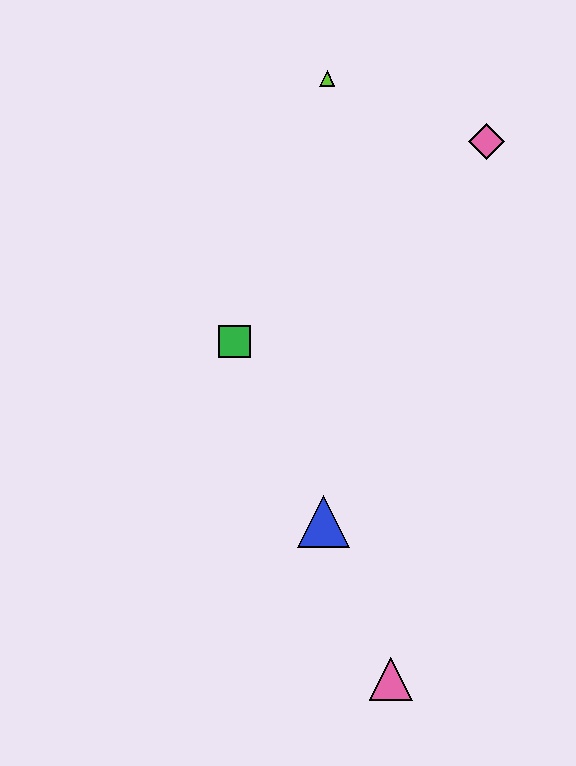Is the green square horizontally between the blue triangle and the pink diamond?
No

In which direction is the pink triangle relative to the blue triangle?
The pink triangle is below the blue triangle.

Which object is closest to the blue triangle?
The pink triangle is closest to the blue triangle.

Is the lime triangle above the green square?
Yes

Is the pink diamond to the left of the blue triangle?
No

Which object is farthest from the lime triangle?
The pink triangle is farthest from the lime triangle.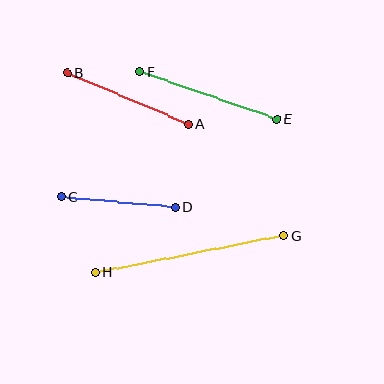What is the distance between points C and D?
The distance is approximately 114 pixels.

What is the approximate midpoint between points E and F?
The midpoint is at approximately (209, 95) pixels.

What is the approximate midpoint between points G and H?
The midpoint is at approximately (190, 254) pixels.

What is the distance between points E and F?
The distance is approximately 145 pixels.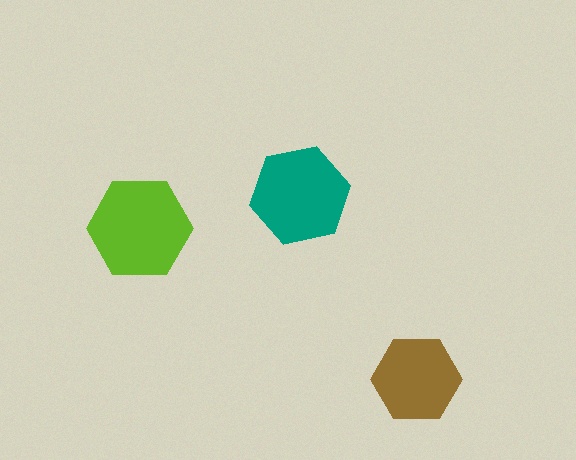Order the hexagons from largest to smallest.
the lime one, the teal one, the brown one.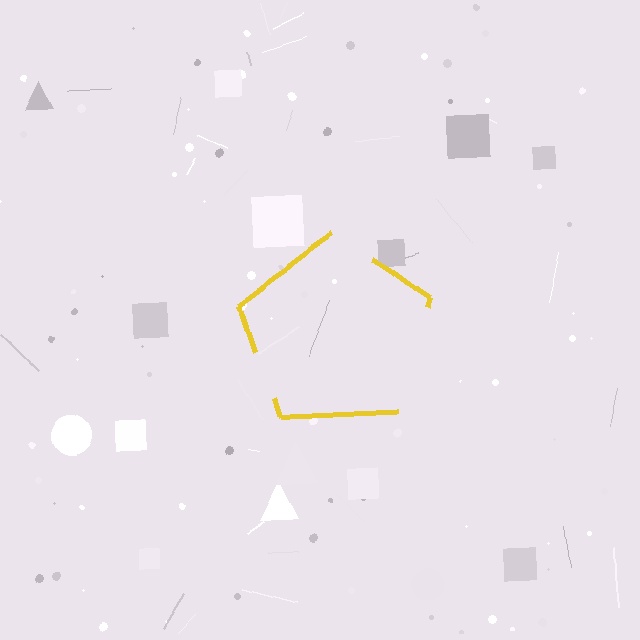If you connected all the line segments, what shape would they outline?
They would outline a pentagon.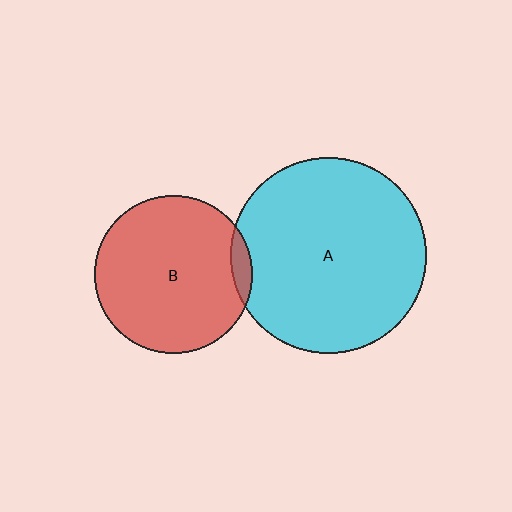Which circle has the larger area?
Circle A (cyan).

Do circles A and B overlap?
Yes.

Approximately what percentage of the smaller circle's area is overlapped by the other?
Approximately 5%.